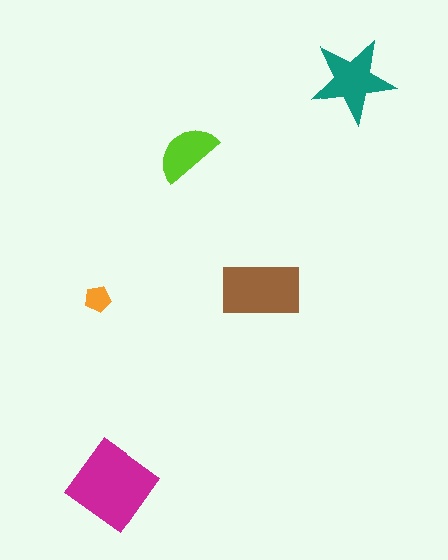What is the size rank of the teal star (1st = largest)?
3rd.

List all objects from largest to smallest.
The magenta diamond, the brown rectangle, the teal star, the lime semicircle, the orange pentagon.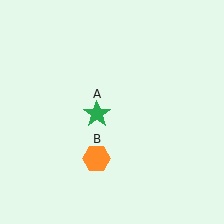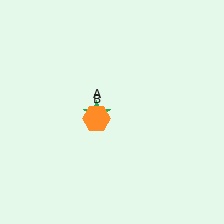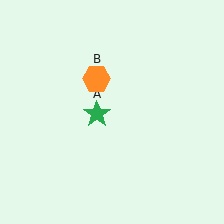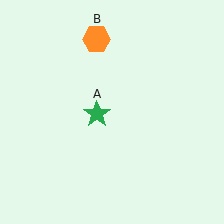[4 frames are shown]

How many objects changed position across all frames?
1 object changed position: orange hexagon (object B).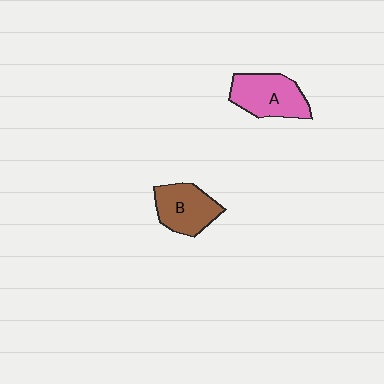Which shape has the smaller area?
Shape B (brown).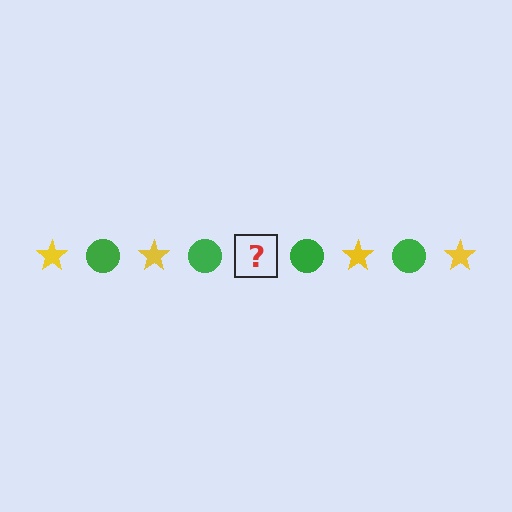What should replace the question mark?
The question mark should be replaced with a yellow star.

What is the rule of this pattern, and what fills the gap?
The rule is that the pattern alternates between yellow star and green circle. The gap should be filled with a yellow star.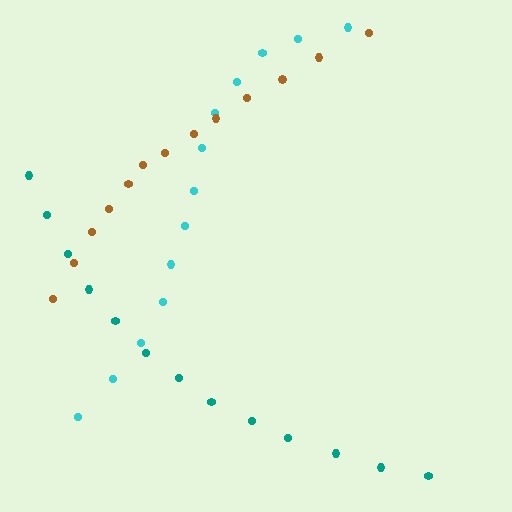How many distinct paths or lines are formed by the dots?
There are 3 distinct paths.